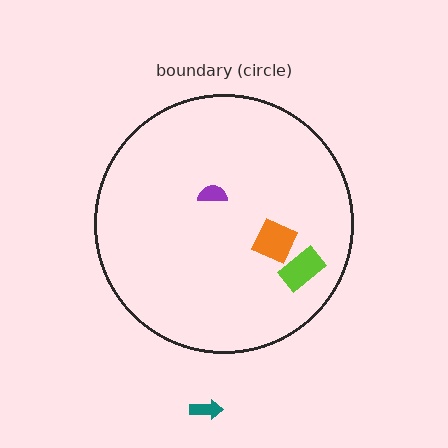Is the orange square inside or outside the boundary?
Inside.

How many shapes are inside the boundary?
3 inside, 1 outside.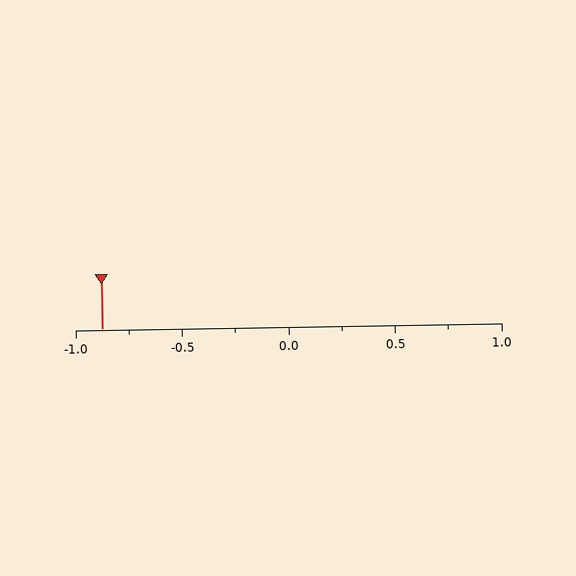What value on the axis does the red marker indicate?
The marker indicates approximately -0.88.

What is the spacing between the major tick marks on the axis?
The major ticks are spaced 0.5 apart.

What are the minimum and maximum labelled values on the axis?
The axis runs from -1.0 to 1.0.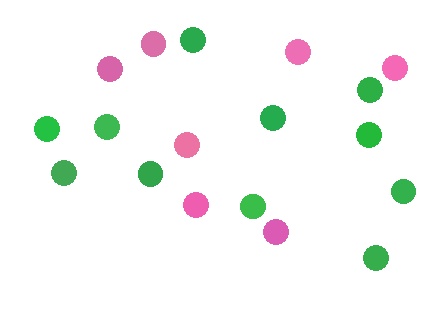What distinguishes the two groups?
There are 2 groups: one group of pink circles (7) and one group of green circles (11).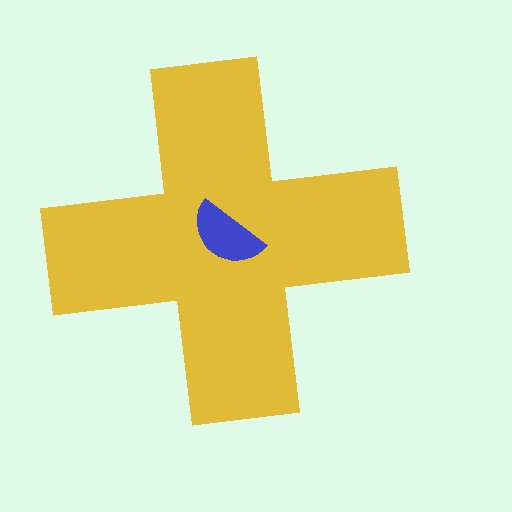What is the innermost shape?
The blue semicircle.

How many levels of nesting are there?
2.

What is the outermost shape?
The yellow cross.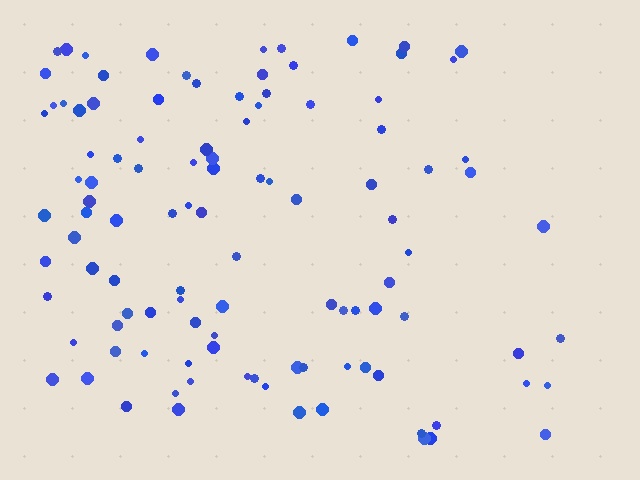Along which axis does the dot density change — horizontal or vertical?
Horizontal.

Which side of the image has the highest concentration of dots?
The left.